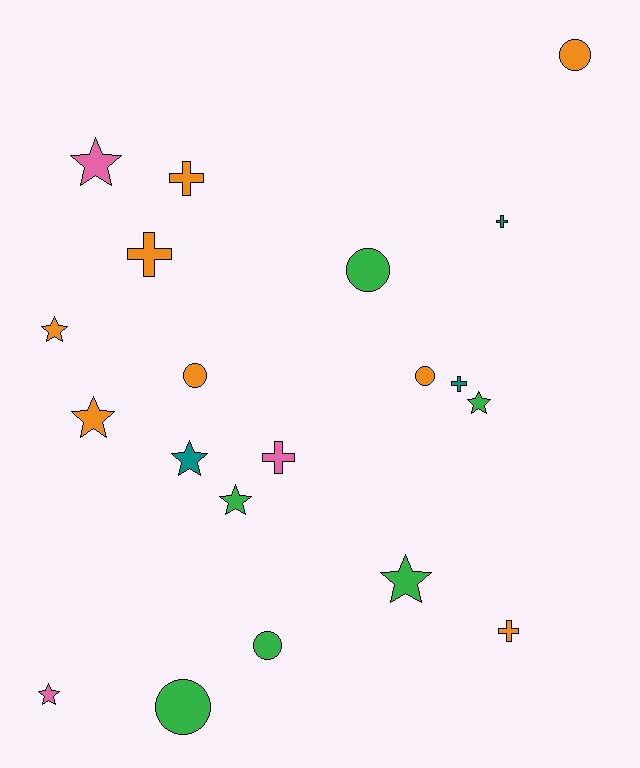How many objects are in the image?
There are 20 objects.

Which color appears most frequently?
Orange, with 8 objects.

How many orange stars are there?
There are 2 orange stars.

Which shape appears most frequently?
Star, with 8 objects.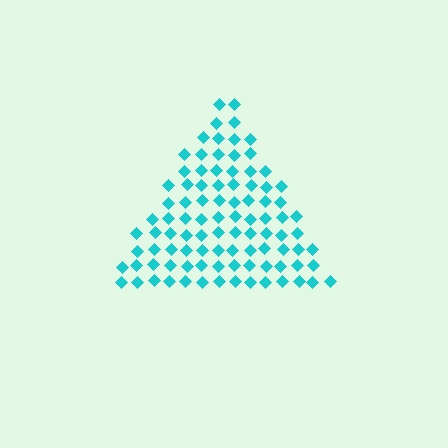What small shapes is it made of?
It is made of small diamonds.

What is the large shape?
The large shape is a triangle.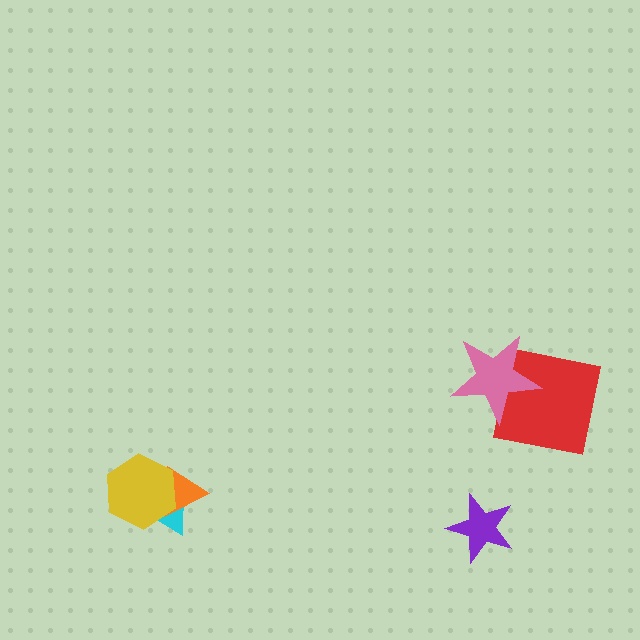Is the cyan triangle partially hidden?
Yes, it is partially covered by another shape.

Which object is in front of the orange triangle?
The yellow hexagon is in front of the orange triangle.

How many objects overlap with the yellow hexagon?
2 objects overlap with the yellow hexagon.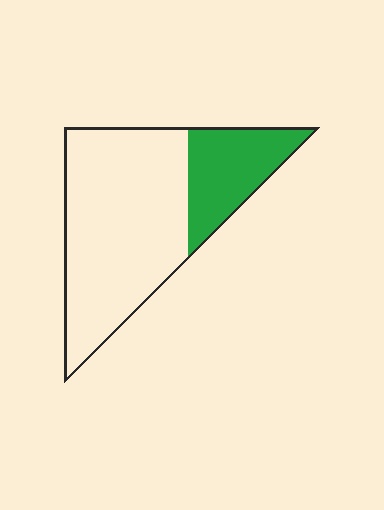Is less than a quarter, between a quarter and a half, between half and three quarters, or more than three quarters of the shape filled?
Between a quarter and a half.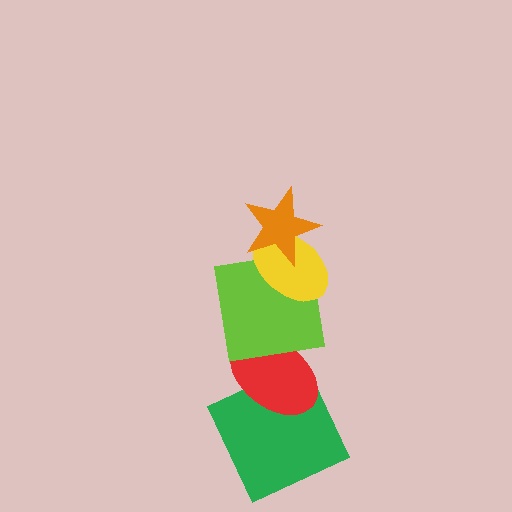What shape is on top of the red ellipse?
The lime square is on top of the red ellipse.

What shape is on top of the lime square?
The yellow ellipse is on top of the lime square.